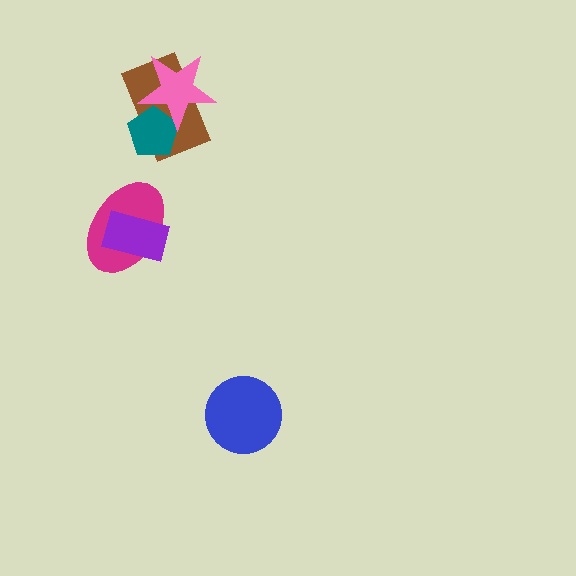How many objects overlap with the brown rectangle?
2 objects overlap with the brown rectangle.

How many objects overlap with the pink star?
2 objects overlap with the pink star.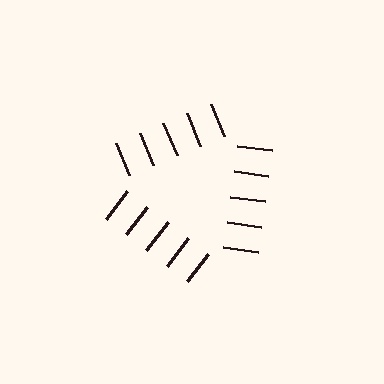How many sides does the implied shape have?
3 sides — the line-ends trace a triangle.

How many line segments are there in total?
15 — 5 along each of the 3 edges.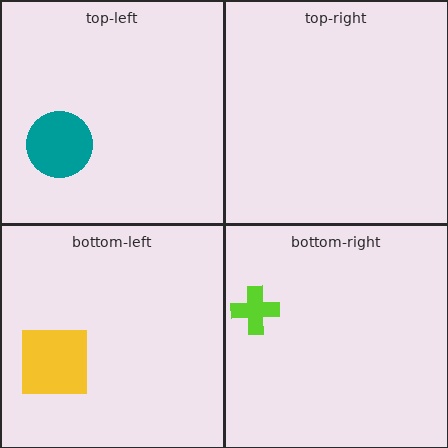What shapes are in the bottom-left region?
The yellow square.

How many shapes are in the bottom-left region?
1.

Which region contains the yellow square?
The bottom-left region.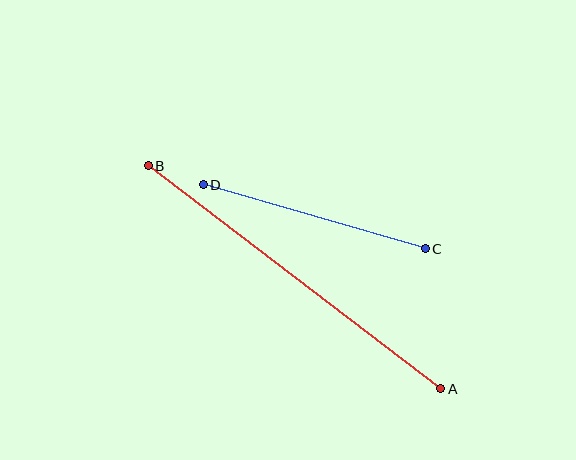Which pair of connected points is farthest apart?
Points A and B are farthest apart.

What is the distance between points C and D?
The distance is approximately 231 pixels.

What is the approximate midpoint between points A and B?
The midpoint is at approximately (295, 277) pixels.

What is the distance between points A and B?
The distance is approximately 368 pixels.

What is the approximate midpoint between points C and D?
The midpoint is at approximately (314, 217) pixels.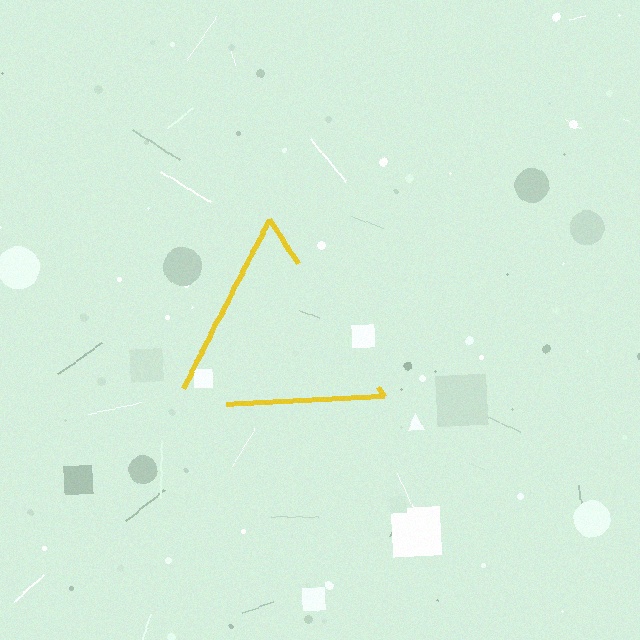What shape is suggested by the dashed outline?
The dashed outline suggests a triangle.